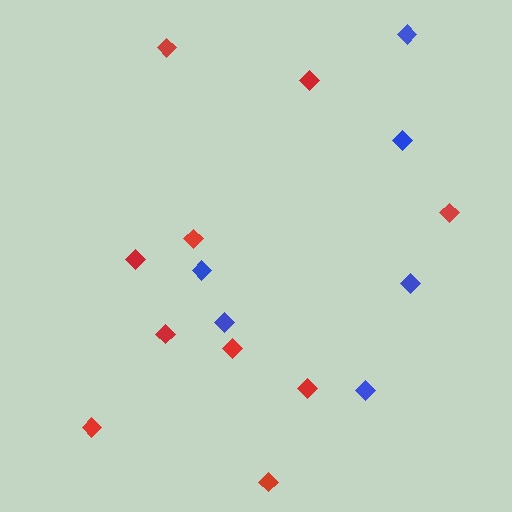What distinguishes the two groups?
There are 2 groups: one group of blue diamonds (6) and one group of red diamonds (10).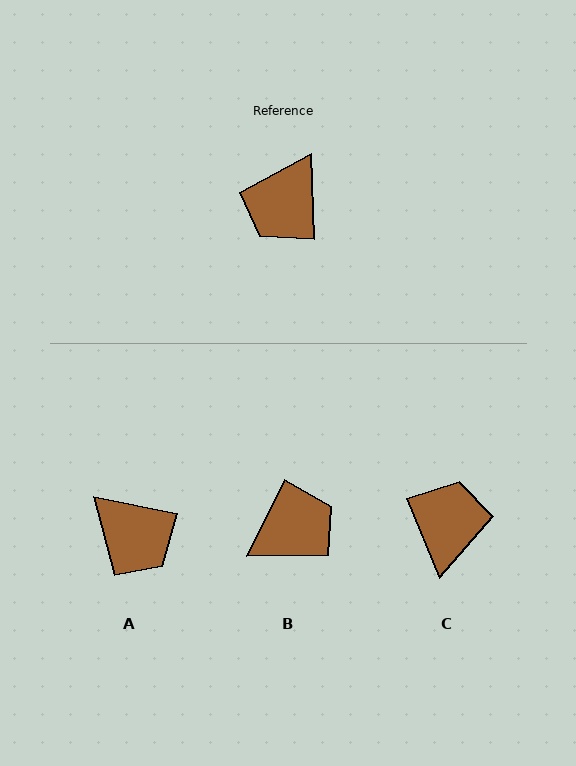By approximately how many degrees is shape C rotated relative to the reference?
Approximately 160 degrees clockwise.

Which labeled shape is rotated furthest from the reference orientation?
C, about 160 degrees away.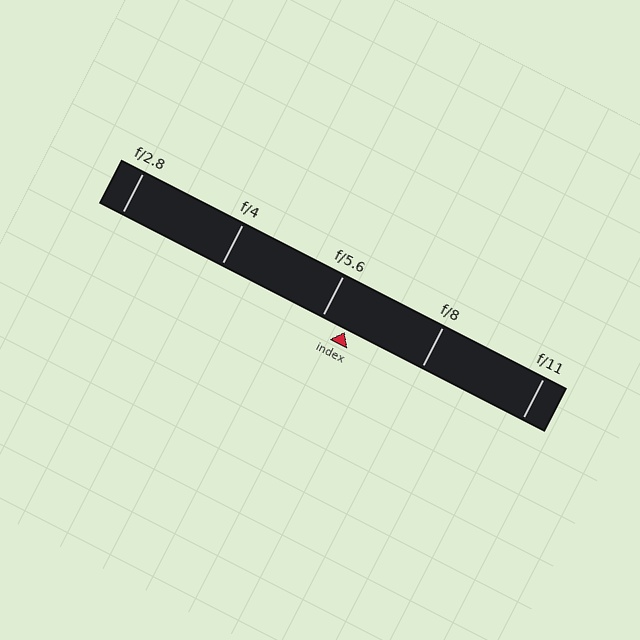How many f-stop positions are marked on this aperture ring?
There are 5 f-stop positions marked.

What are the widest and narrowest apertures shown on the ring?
The widest aperture shown is f/2.8 and the narrowest is f/11.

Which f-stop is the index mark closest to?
The index mark is closest to f/5.6.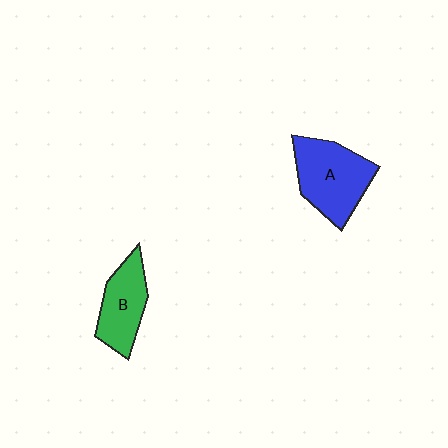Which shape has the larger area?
Shape A (blue).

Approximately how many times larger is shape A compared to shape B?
Approximately 1.4 times.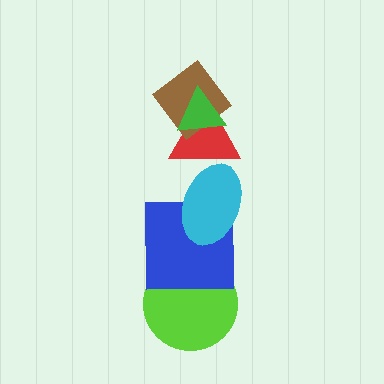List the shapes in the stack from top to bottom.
From top to bottom: the green triangle, the brown diamond, the red triangle, the cyan ellipse, the blue square, the lime circle.